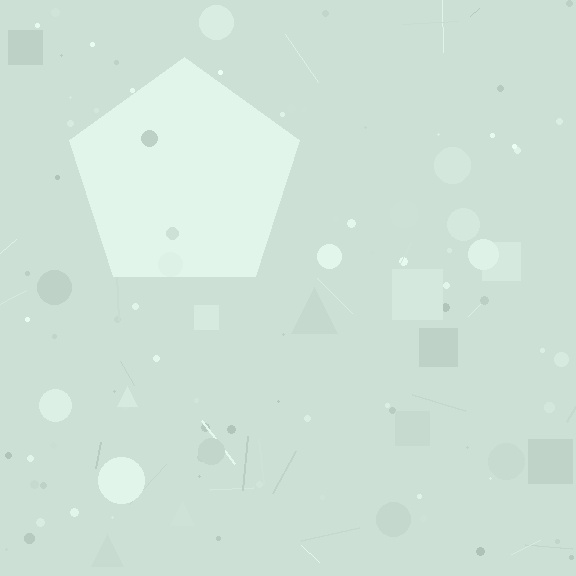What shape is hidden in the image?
A pentagon is hidden in the image.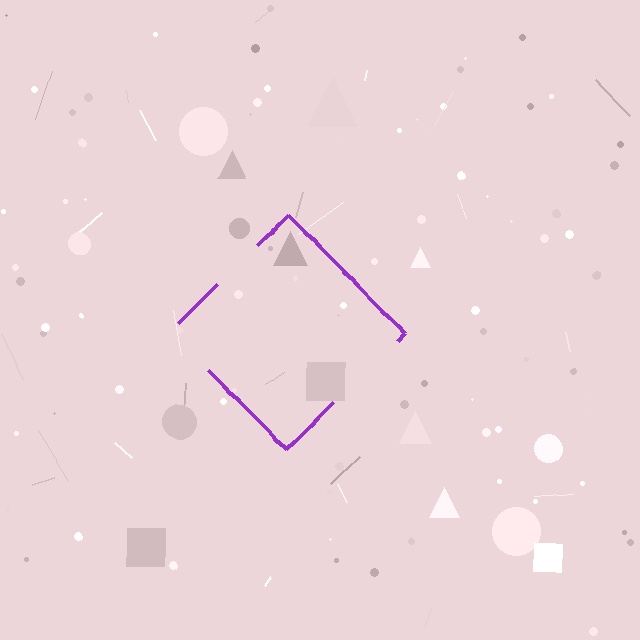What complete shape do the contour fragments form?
The contour fragments form a diamond.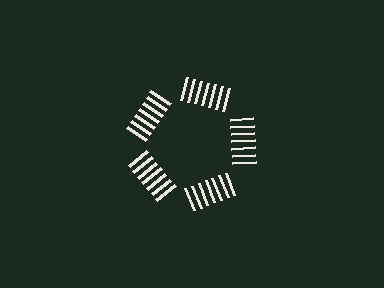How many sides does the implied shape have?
5 sides — the line-ends trace a pentagon.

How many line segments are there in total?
35 — 7 along each of the 5 edges.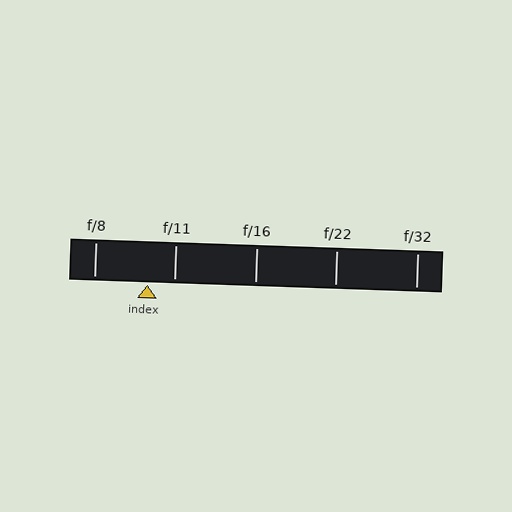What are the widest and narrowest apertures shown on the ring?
The widest aperture shown is f/8 and the narrowest is f/32.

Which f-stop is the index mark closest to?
The index mark is closest to f/11.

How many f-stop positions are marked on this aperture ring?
There are 5 f-stop positions marked.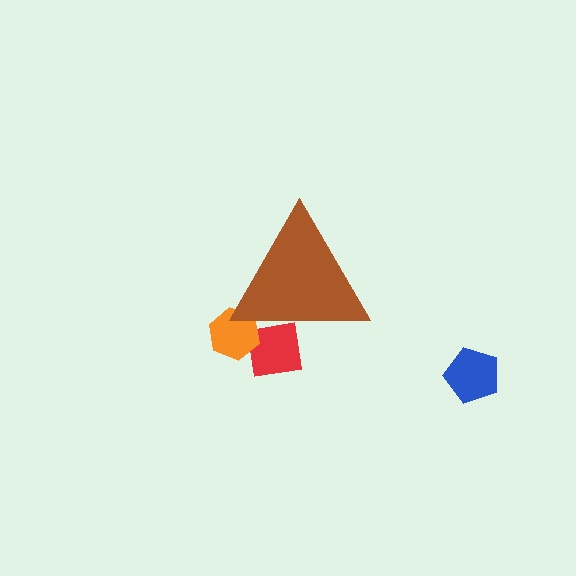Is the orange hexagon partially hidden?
Yes, the orange hexagon is partially hidden behind the brown triangle.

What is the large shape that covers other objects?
A brown triangle.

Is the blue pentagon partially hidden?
No, the blue pentagon is fully visible.